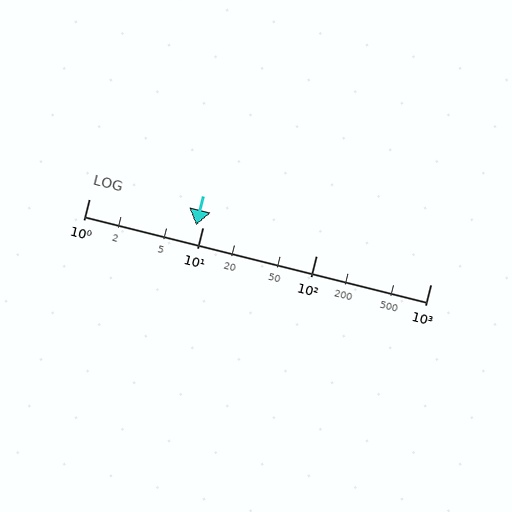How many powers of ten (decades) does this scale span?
The scale spans 3 decades, from 1 to 1000.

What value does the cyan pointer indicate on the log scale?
The pointer indicates approximately 8.8.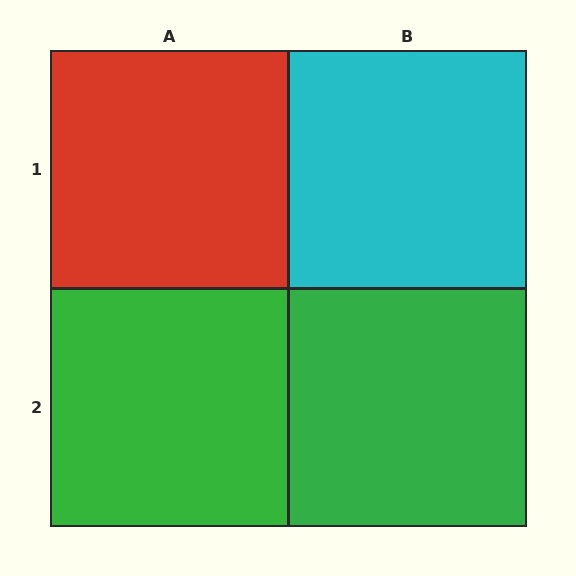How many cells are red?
1 cell is red.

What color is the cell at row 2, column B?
Green.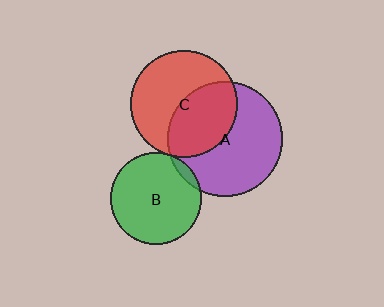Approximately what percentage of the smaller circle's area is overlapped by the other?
Approximately 5%.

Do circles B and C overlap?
Yes.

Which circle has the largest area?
Circle A (purple).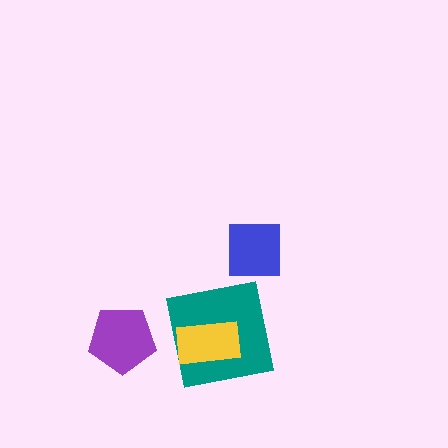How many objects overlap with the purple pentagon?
0 objects overlap with the purple pentagon.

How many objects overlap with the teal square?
1 object overlaps with the teal square.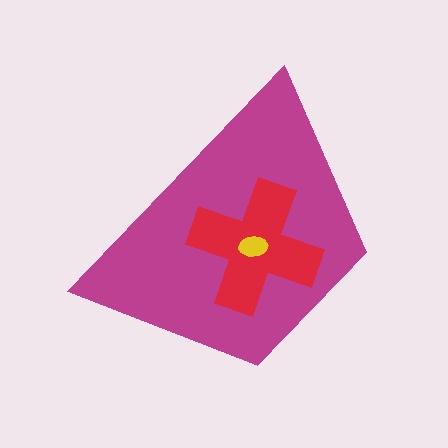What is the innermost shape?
The yellow ellipse.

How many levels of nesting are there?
3.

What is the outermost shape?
The magenta trapezoid.